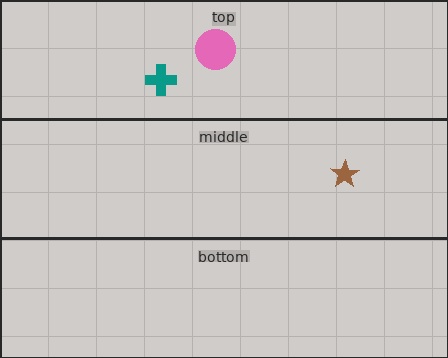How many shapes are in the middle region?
1.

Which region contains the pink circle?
The top region.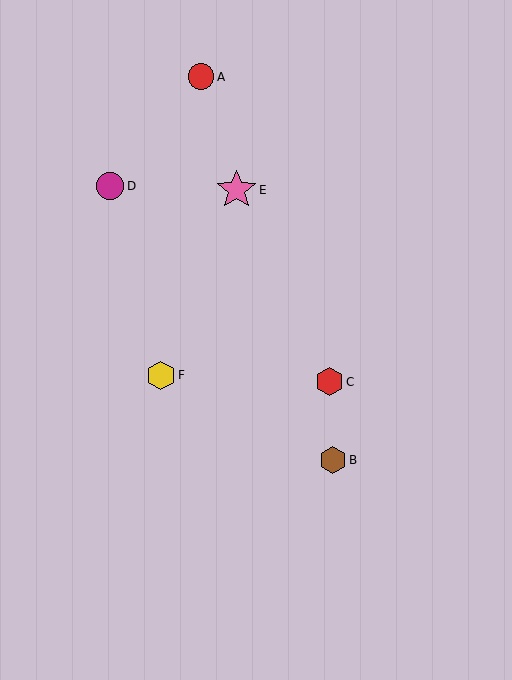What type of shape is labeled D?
Shape D is a magenta circle.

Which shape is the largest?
The pink star (labeled E) is the largest.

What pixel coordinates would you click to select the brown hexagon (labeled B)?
Click at (333, 460) to select the brown hexagon B.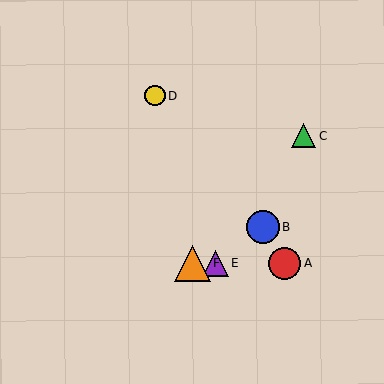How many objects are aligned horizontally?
3 objects (A, E, F) are aligned horizontally.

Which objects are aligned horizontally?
Objects A, E, F are aligned horizontally.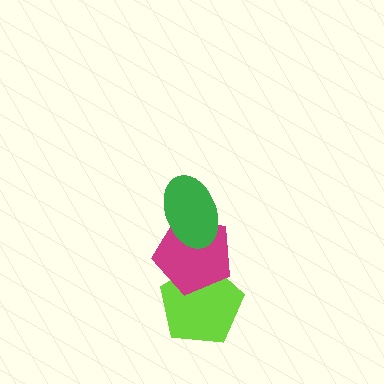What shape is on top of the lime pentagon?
The magenta pentagon is on top of the lime pentagon.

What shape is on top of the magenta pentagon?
The green ellipse is on top of the magenta pentagon.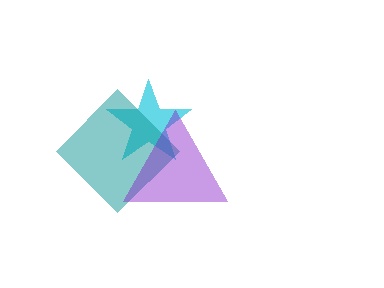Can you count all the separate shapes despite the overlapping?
Yes, there are 3 separate shapes.